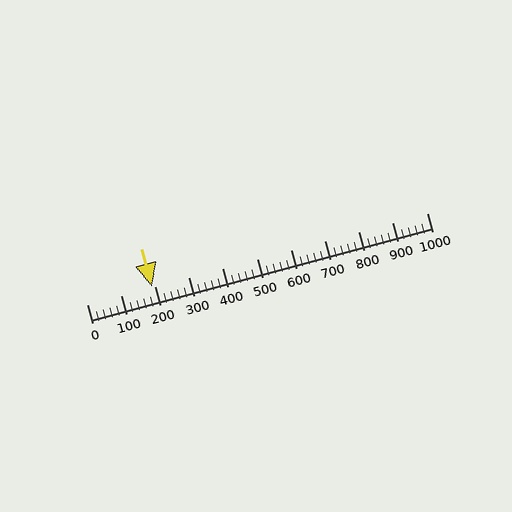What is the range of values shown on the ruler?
The ruler shows values from 0 to 1000.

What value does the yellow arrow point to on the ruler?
The yellow arrow points to approximately 193.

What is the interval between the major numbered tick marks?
The major tick marks are spaced 100 units apart.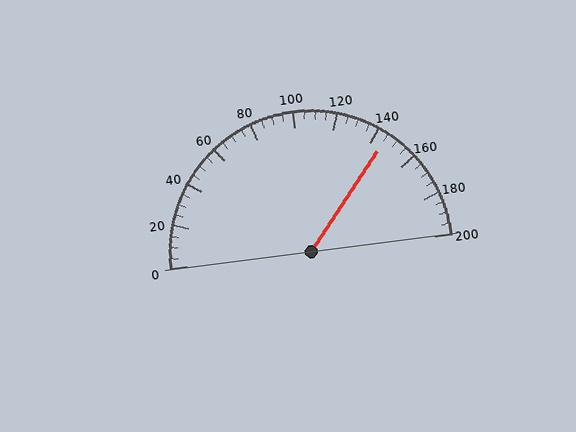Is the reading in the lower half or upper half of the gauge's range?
The reading is in the upper half of the range (0 to 200).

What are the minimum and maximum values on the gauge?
The gauge ranges from 0 to 200.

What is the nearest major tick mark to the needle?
The nearest major tick mark is 140.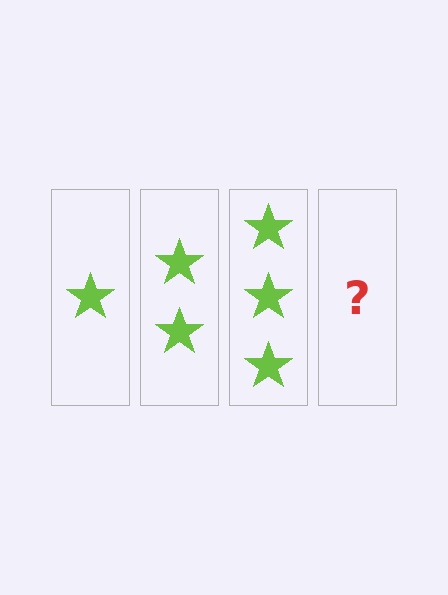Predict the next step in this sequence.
The next step is 4 stars.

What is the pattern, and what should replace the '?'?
The pattern is that each step adds one more star. The '?' should be 4 stars.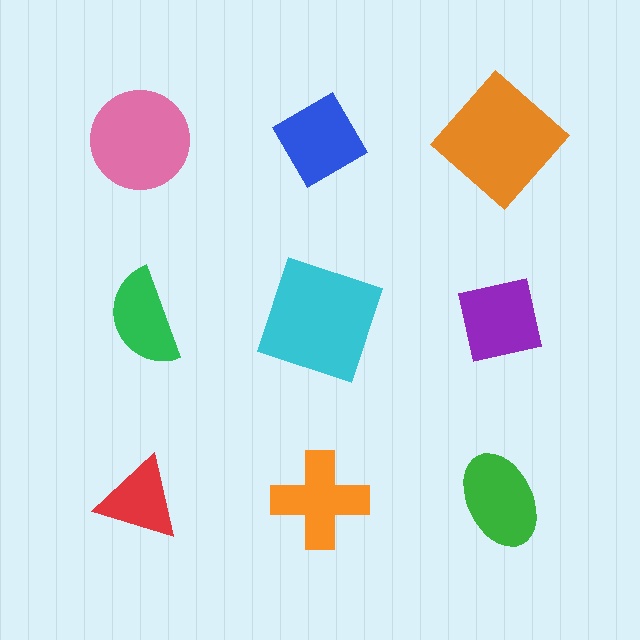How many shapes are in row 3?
3 shapes.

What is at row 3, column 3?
A green ellipse.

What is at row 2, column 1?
A green semicircle.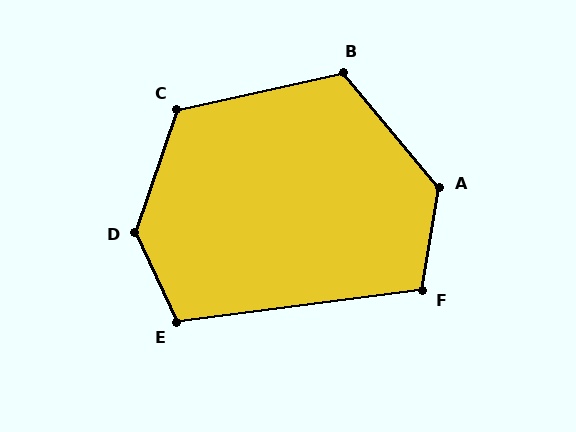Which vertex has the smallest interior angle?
F, at approximately 107 degrees.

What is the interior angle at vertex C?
Approximately 121 degrees (obtuse).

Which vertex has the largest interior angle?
D, at approximately 136 degrees.